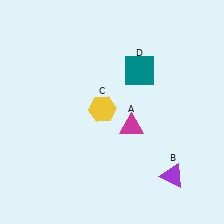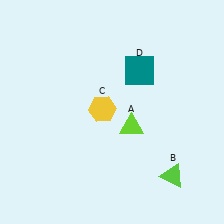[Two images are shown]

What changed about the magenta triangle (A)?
In Image 1, A is magenta. In Image 2, it changed to lime.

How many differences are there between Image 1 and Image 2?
There are 2 differences between the two images.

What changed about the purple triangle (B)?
In Image 1, B is purple. In Image 2, it changed to lime.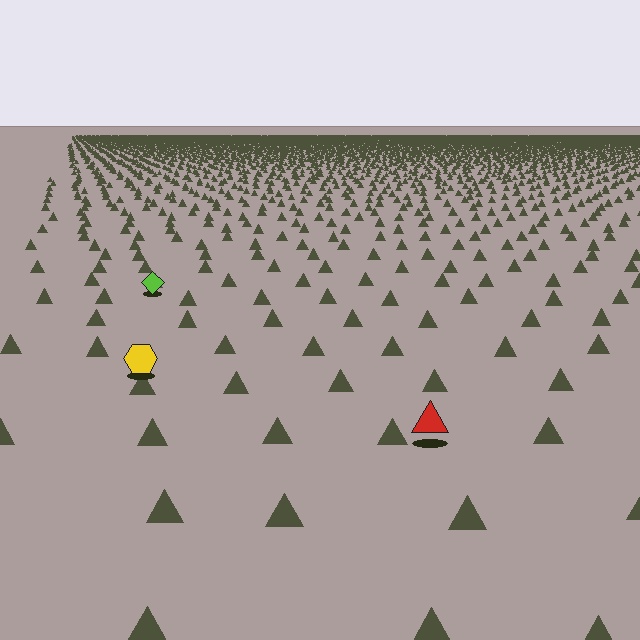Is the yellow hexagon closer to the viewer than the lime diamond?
Yes. The yellow hexagon is closer — you can tell from the texture gradient: the ground texture is coarser near it.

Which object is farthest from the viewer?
The lime diamond is farthest from the viewer. It appears smaller and the ground texture around it is denser.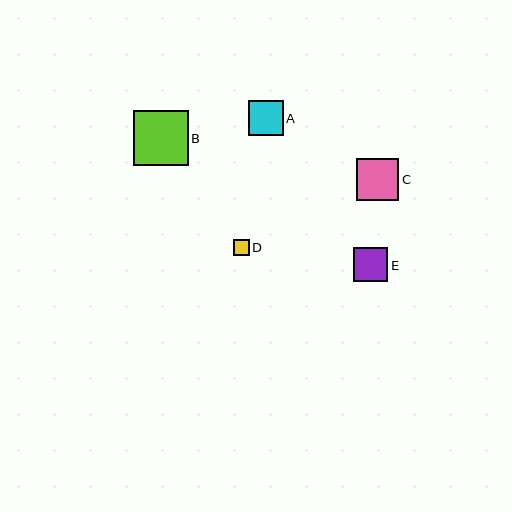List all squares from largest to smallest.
From largest to smallest: B, C, E, A, D.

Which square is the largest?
Square B is the largest with a size of approximately 55 pixels.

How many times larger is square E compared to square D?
Square E is approximately 2.2 times the size of square D.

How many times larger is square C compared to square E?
Square C is approximately 1.2 times the size of square E.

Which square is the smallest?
Square D is the smallest with a size of approximately 16 pixels.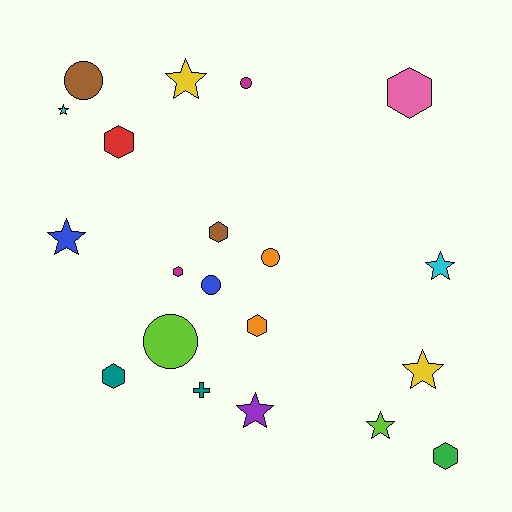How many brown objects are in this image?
There are 2 brown objects.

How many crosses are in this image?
There is 1 cross.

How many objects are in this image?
There are 20 objects.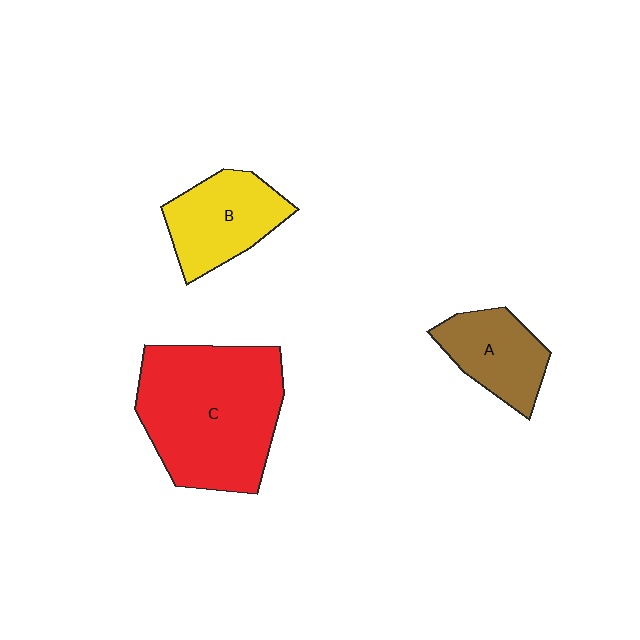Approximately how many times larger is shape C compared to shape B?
Approximately 2.0 times.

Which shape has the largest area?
Shape C (red).